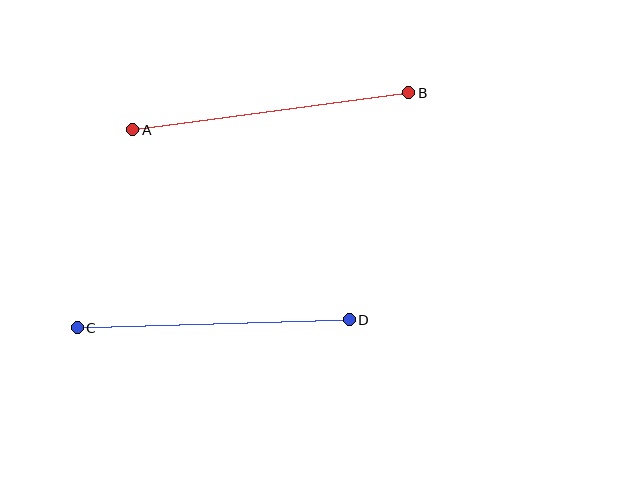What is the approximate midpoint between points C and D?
The midpoint is at approximately (213, 324) pixels.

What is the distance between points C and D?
The distance is approximately 272 pixels.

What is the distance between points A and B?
The distance is approximately 278 pixels.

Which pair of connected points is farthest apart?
Points A and B are farthest apart.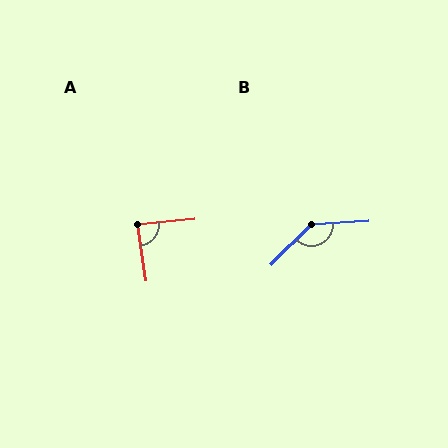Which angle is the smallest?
A, at approximately 87 degrees.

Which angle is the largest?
B, at approximately 139 degrees.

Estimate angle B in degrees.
Approximately 139 degrees.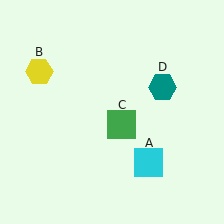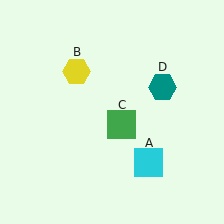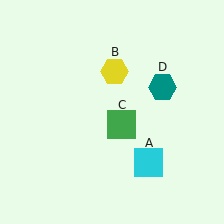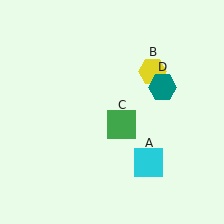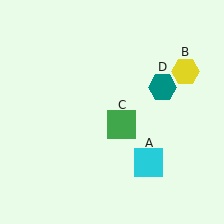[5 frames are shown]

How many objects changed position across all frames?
1 object changed position: yellow hexagon (object B).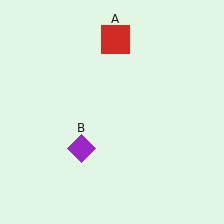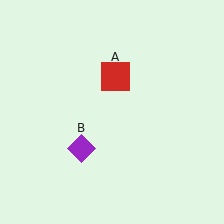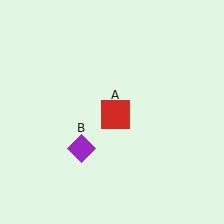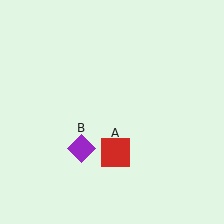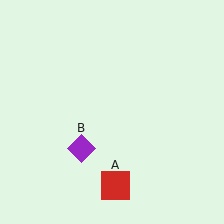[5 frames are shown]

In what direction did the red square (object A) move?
The red square (object A) moved down.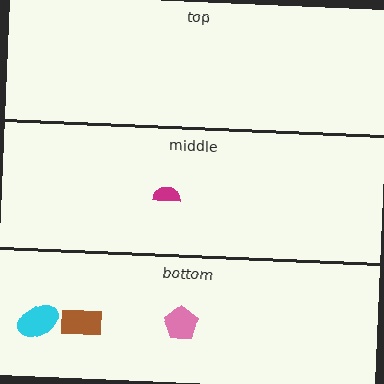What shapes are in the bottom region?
The brown rectangle, the cyan ellipse, the pink pentagon.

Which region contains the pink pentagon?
The bottom region.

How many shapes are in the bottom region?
3.